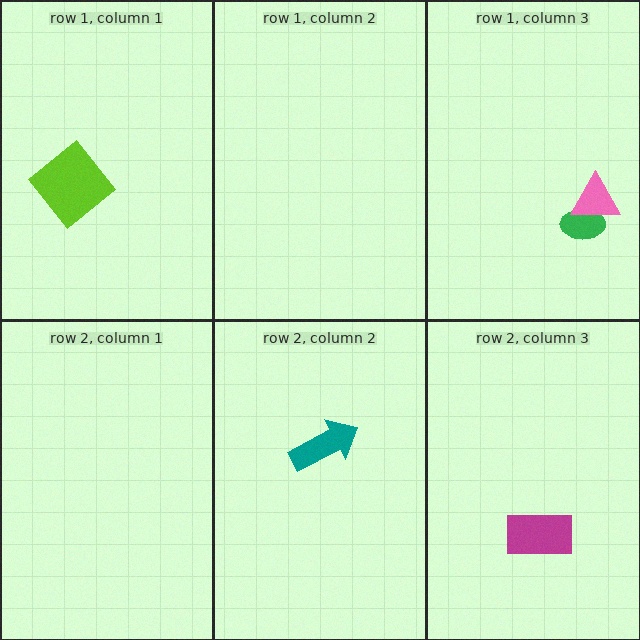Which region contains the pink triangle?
The row 1, column 3 region.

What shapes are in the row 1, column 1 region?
The lime diamond.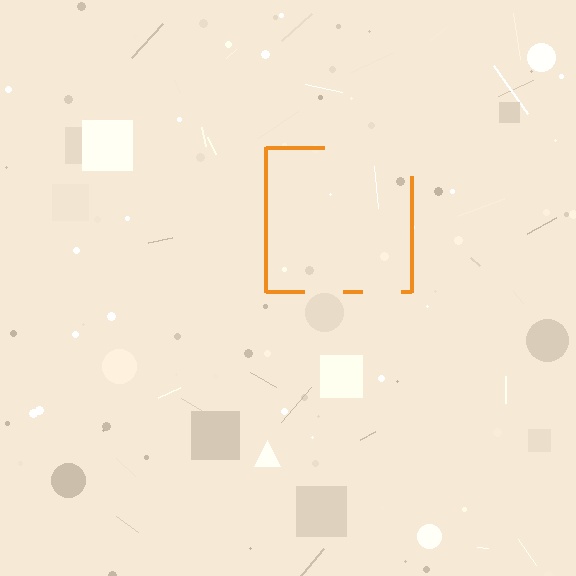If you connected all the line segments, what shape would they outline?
They would outline a square.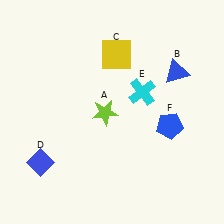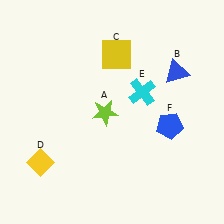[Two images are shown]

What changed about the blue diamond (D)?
In Image 1, D is blue. In Image 2, it changed to yellow.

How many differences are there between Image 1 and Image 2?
There is 1 difference between the two images.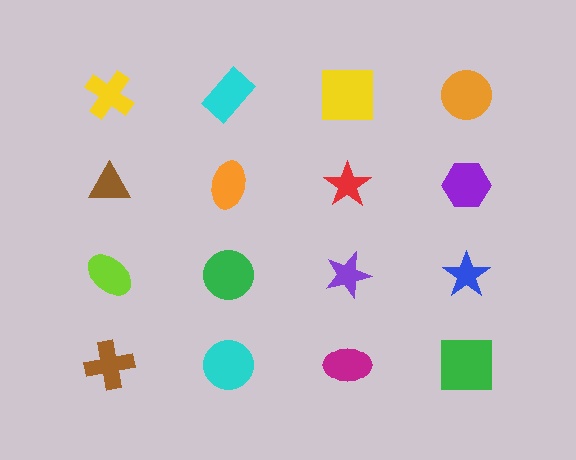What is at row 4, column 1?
A brown cross.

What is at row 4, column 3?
A magenta ellipse.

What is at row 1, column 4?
An orange circle.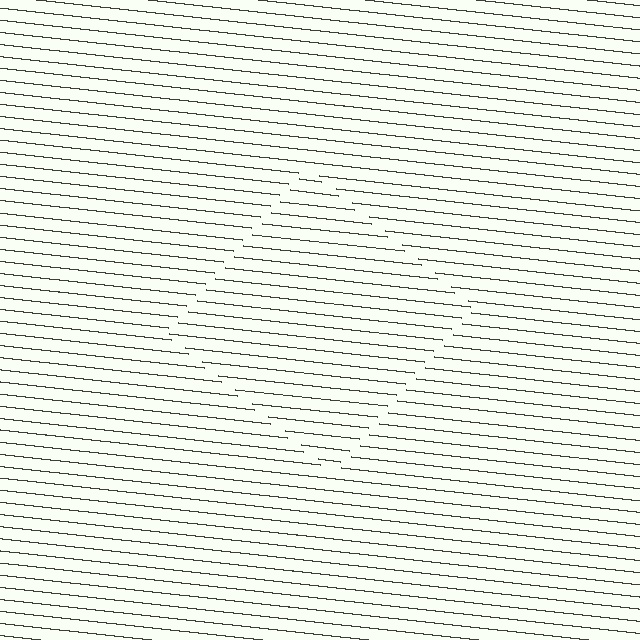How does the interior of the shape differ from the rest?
The interior of the shape contains the same grating, shifted by half a period — the contour is defined by the phase discontinuity where line-ends from the inner and outer gratings abut.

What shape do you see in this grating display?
An illusory square. The interior of the shape contains the same grating, shifted by half a period — the contour is defined by the phase discontinuity where line-ends from the inner and outer gratings abut.